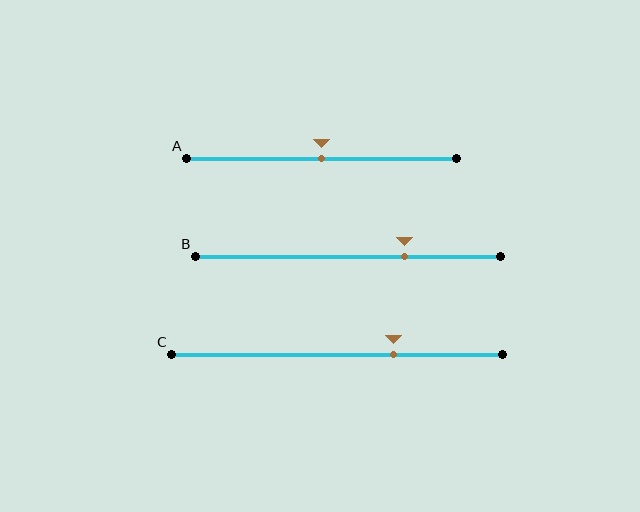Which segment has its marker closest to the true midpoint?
Segment A has its marker closest to the true midpoint.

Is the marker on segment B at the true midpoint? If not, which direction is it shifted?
No, the marker on segment B is shifted to the right by about 19% of the segment length.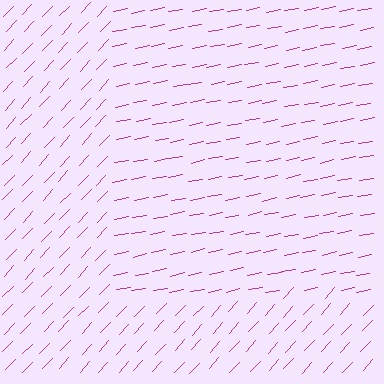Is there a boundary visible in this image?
Yes, there is a texture boundary formed by a change in line orientation.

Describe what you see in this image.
The image is filled with small magenta line segments. A rectangle region in the image has lines oriented differently from the surrounding lines, creating a visible texture boundary.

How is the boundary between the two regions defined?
The boundary is defined purely by a change in line orientation (approximately 36 degrees difference). All lines are the same color and thickness.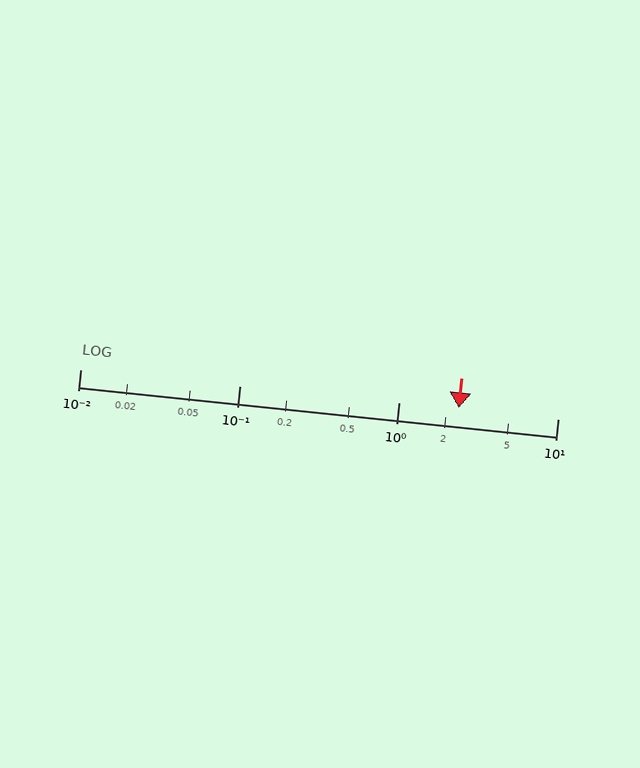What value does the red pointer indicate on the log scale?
The pointer indicates approximately 2.4.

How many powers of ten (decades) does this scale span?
The scale spans 3 decades, from 0.01 to 10.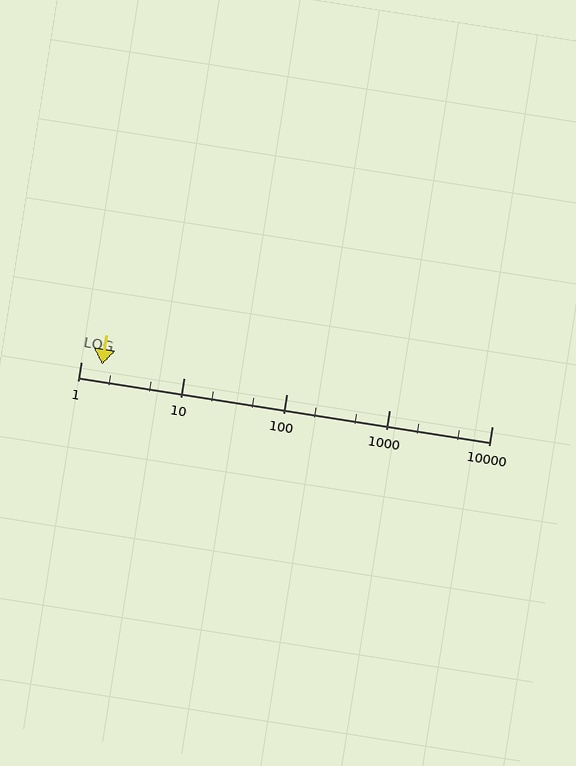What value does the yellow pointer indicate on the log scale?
The pointer indicates approximately 1.6.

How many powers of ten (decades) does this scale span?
The scale spans 4 decades, from 1 to 10000.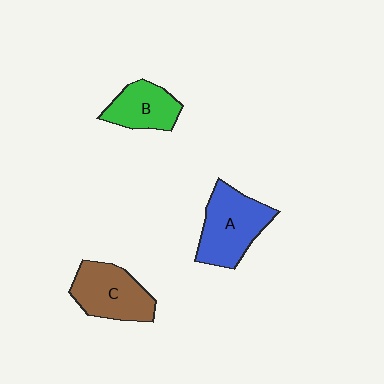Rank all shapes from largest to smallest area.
From largest to smallest: A (blue), C (brown), B (green).